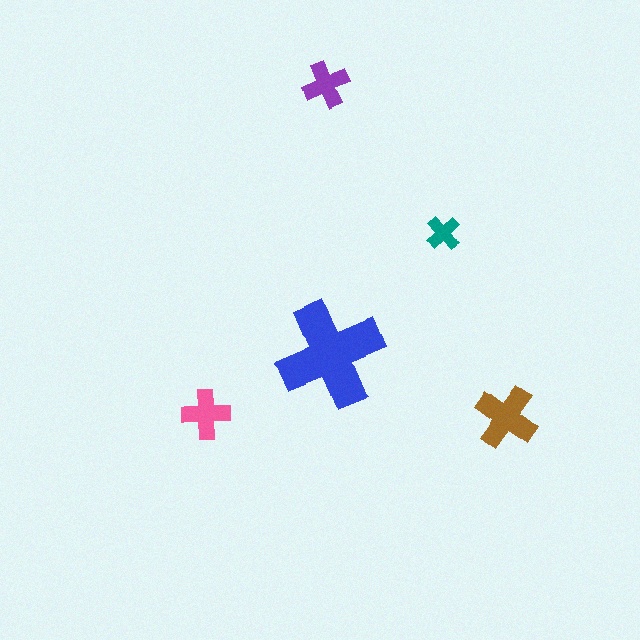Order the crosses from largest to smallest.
the blue one, the brown one, the pink one, the purple one, the teal one.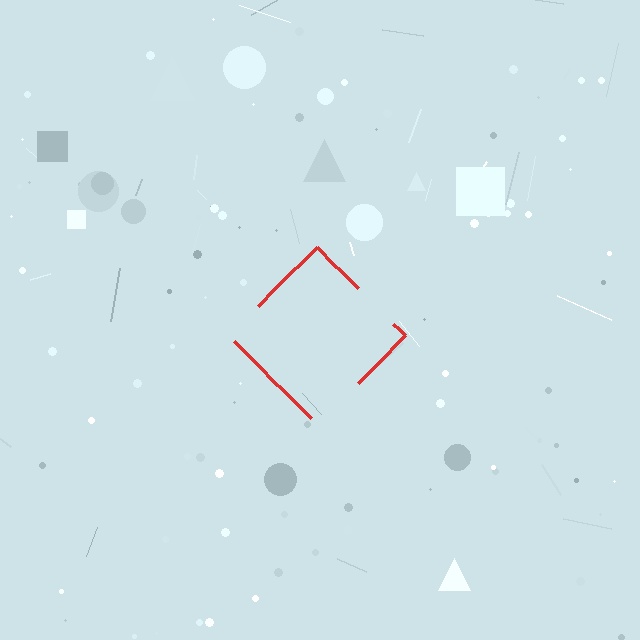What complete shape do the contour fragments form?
The contour fragments form a diamond.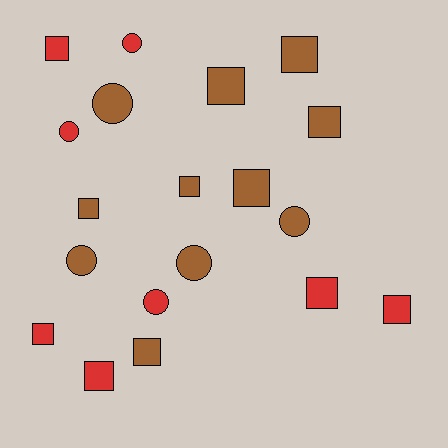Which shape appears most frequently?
Square, with 12 objects.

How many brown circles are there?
There are 4 brown circles.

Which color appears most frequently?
Brown, with 11 objects.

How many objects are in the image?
There are 19 objects.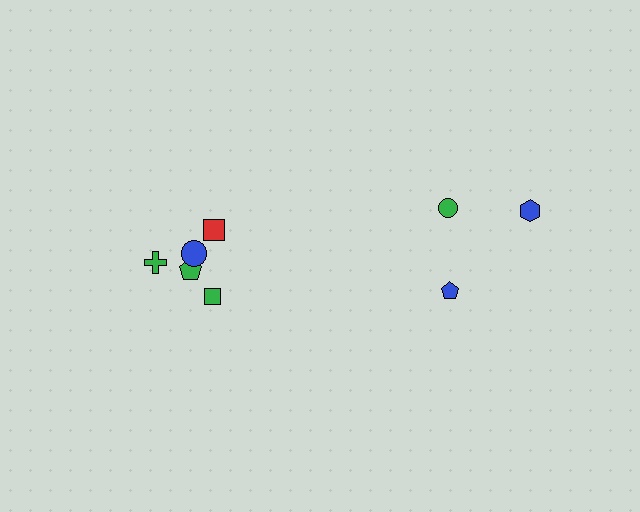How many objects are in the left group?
There are 5 objects.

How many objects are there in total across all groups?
There are 8 objects.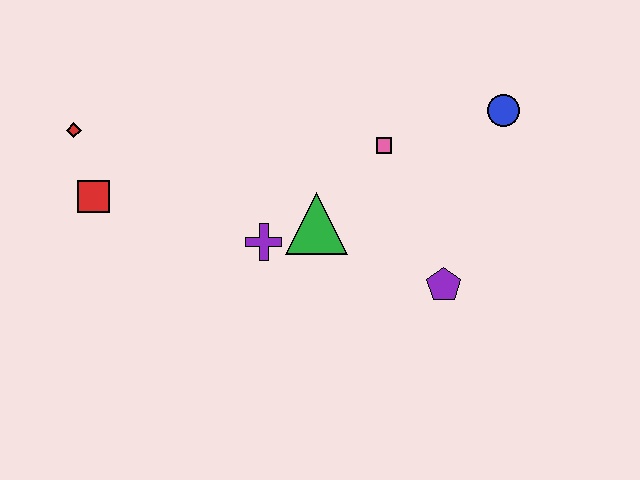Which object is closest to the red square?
The red diamond is closest to the red square.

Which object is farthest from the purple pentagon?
The red diamond is farthest from the purple pentagon.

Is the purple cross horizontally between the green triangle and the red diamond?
Yes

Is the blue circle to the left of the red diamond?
No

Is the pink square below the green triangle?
No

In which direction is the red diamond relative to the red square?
The red diamond is above the red square.